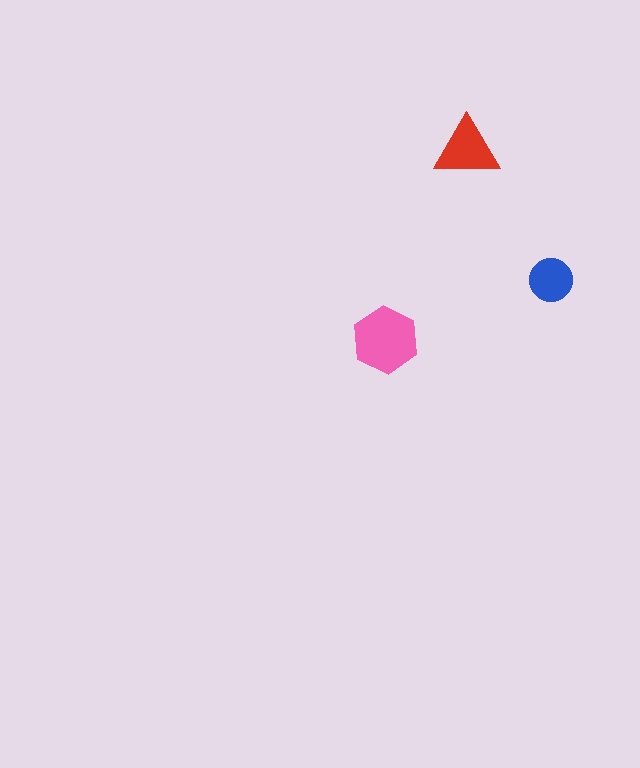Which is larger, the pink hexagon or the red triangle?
The pink hexagon.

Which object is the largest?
The pink hexagon.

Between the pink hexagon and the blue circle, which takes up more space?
The pink hexagon.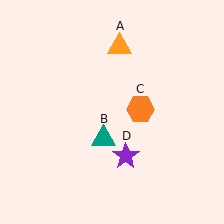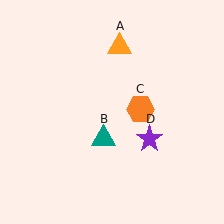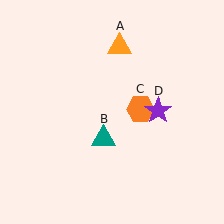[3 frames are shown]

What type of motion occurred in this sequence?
The purple star (object D) rotated counterclockwise around the center of the scene.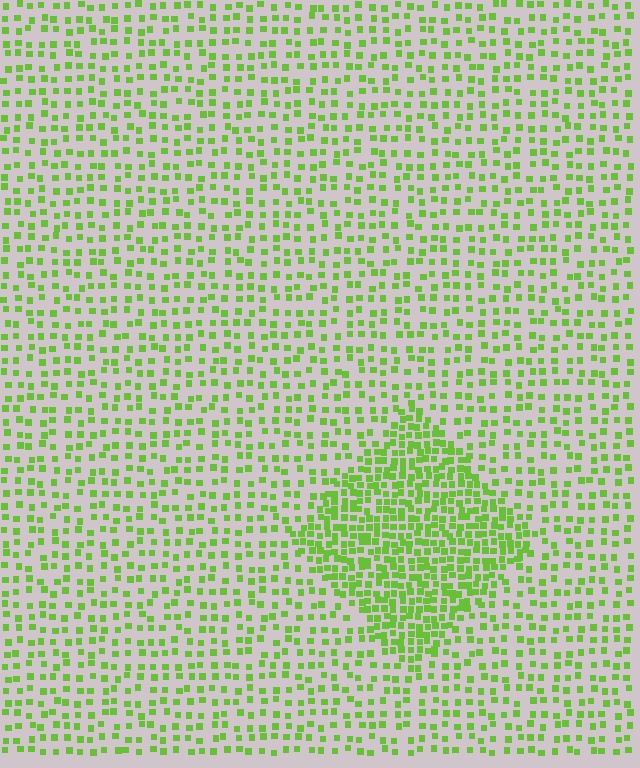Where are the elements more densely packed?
The elements are more densely packed inside the diamond boundary.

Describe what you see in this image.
The image contains small lime elements arranged at two different densities. A diamond-shaped region is visible where the elements are more densely packed than the surrounding area.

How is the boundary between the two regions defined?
The boundary is defined by a change in element density (approximately 2.2x ratio). All elements are the same color, size, and shape.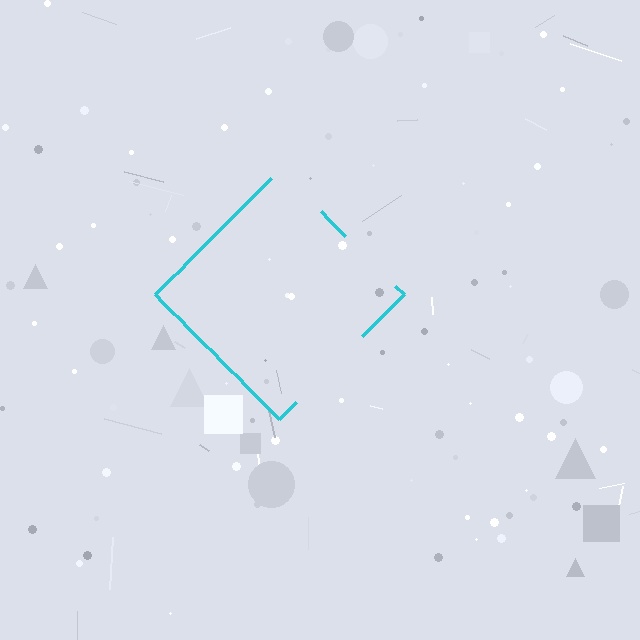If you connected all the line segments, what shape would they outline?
They would outline a diamond.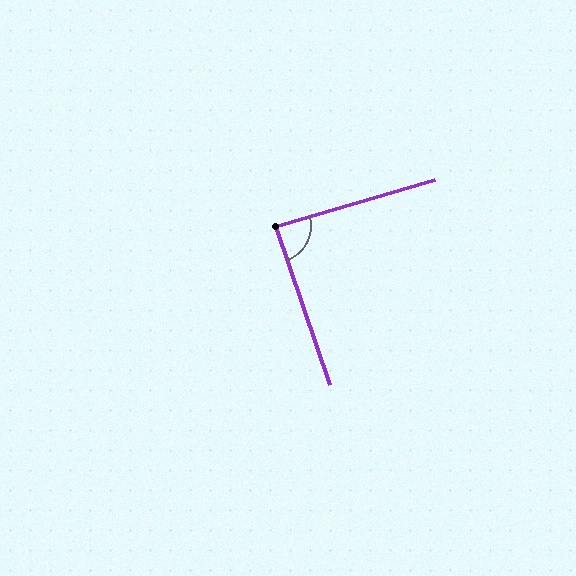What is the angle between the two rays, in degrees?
Approximately 87 degrees.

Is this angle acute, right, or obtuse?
It is approximately a right angle.